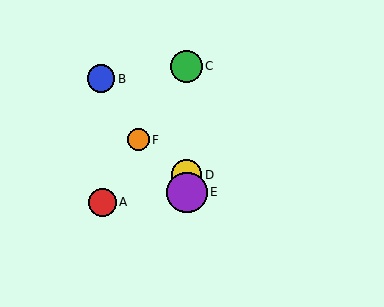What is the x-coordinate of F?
Object F is at x≈138.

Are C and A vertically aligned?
No, C is at x≈187 and A is at x≈102.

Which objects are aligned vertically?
Objects C, D, E are aligned vertically.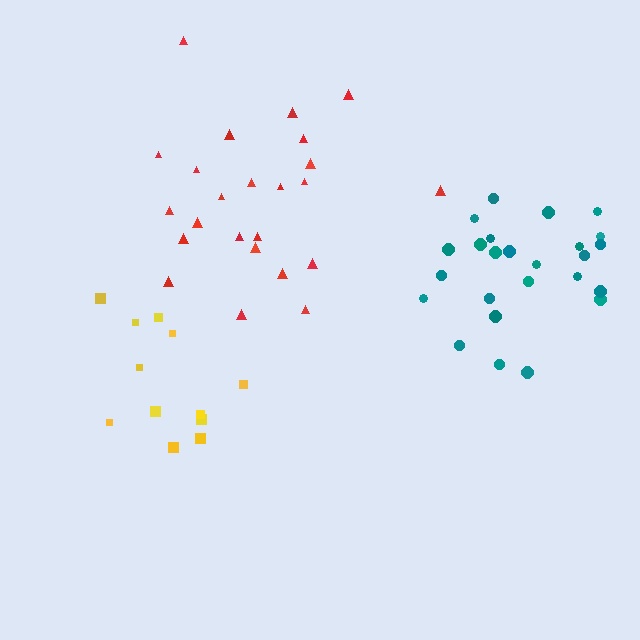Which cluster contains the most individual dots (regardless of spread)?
Teal (25).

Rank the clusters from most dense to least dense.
teal, yellow, red.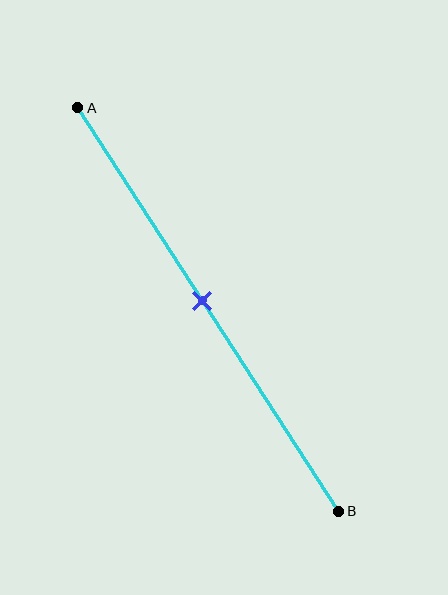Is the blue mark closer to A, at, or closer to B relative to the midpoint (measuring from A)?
The blue mark is approximately at the midpoint of segment AB.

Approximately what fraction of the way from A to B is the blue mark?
The blue mark is approximately 50% of the way from A to B.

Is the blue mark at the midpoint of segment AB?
Yes, the mark is approximately at the midpoint.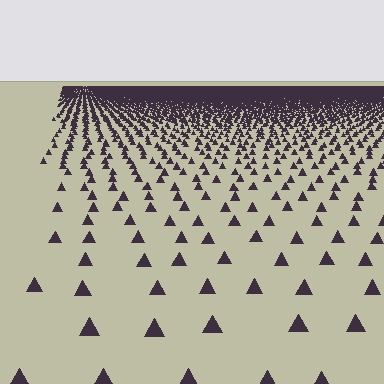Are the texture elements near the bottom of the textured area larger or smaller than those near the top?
Larger. Near the bottom, elements are closer to the viewer and appear at a bigger on-screen size.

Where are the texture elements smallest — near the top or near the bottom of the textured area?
Near the top.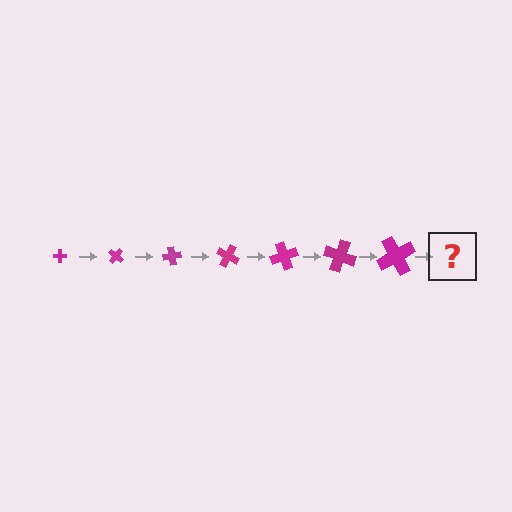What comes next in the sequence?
The next element should be a cross, larger than the previous one and rotated 280 degrees from the start.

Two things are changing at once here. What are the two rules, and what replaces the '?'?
The two rules are that the cross grows larger each step and it rotates 40 degrees each step. The '?' should be a cross, larger than the previous one and rotated 280 degrees from the start.